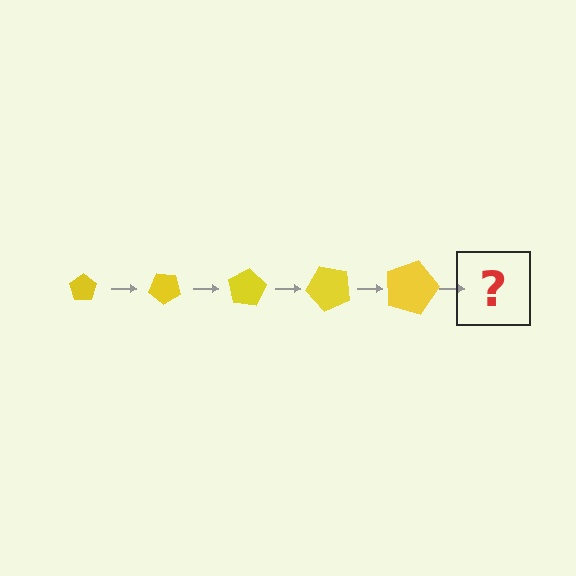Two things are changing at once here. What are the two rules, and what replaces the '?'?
The two rules are that the pentagon grows larger each step and it rotates 40 degrees each step. The '?' should be a pentagon, larger than the previous one and rotated 200 degrees from the start.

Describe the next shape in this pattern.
It should be a pentagon, larger than the previous one and rotated 200 degrees from the start.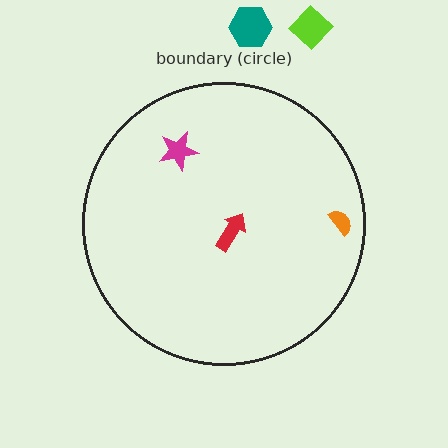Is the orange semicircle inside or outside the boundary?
Inside.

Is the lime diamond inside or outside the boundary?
Outside.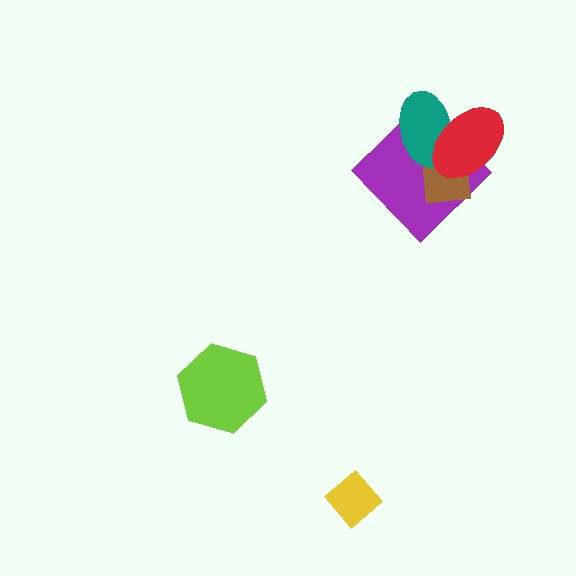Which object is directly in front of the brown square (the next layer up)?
The teal ellipse is directly in front of the brown square.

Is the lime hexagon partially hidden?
No, no other shape covers it.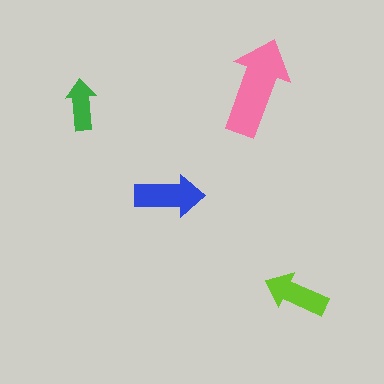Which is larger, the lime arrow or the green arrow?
The lime one.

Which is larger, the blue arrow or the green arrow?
The blue one.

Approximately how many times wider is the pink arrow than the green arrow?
About 2 times wider.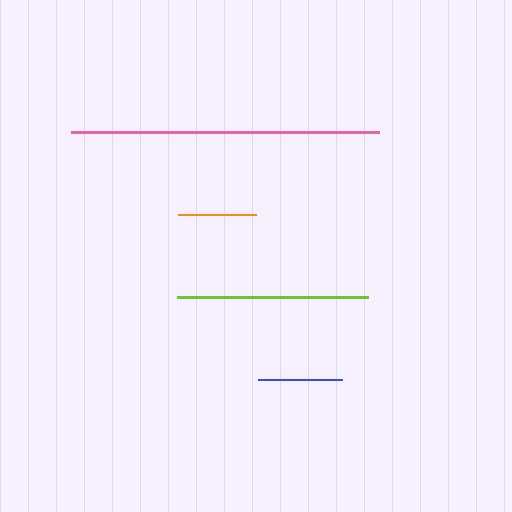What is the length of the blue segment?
The blue segment is approximately 84 pixels long.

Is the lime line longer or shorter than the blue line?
The lime line is longer than the blue line.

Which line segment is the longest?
The pink line is the longest at approximately 307 pixels.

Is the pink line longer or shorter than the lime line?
The pink line is longer than the lime line.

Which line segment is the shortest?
The orange line is the shortest at approximately 78 pixels.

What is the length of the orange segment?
The orange segment is approximately 78 pixels long.